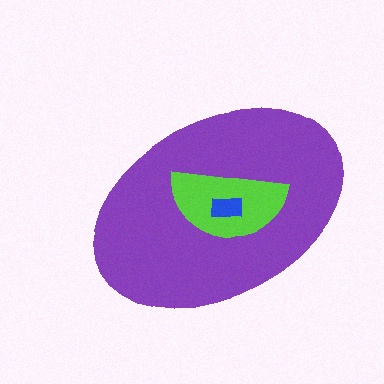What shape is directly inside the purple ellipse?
The lime semicircle.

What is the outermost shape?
The purple ellipse.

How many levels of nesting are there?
3.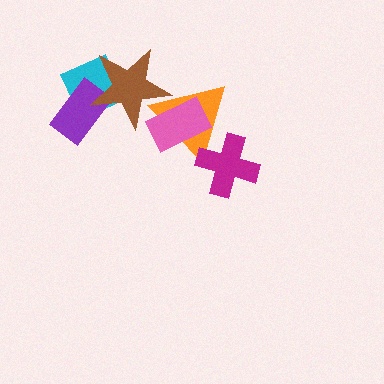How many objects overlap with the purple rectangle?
2 objects overlap with the purple rectangle.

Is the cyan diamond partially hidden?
Yes, it is partially covered by another shape.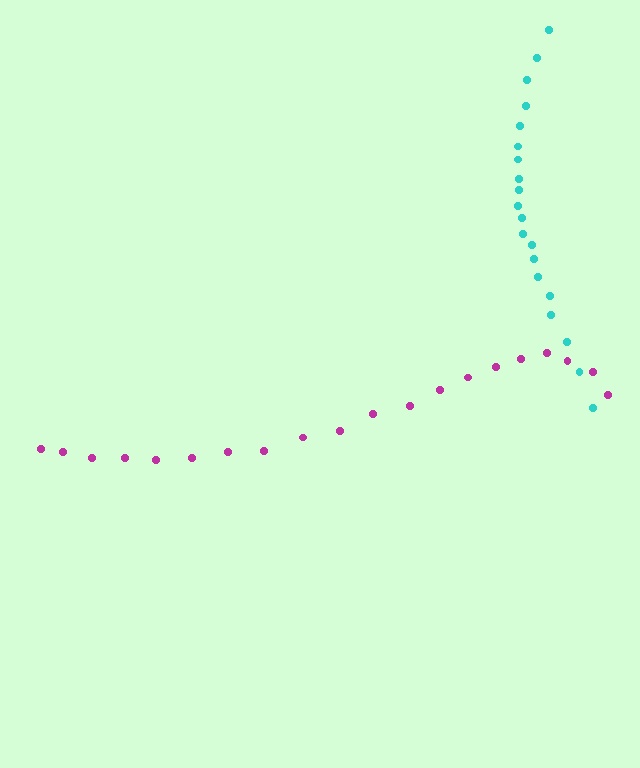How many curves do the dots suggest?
There are 2 distinct paths.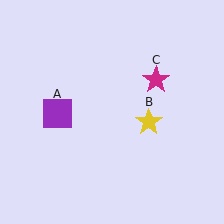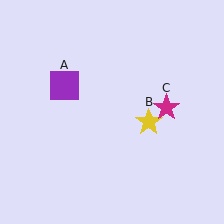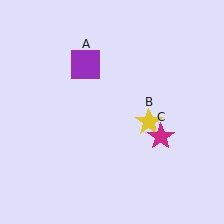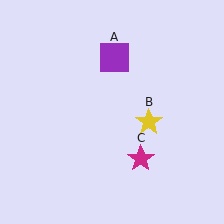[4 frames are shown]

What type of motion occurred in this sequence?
The purple square (object A), magenta star (object C) rotated clockwise around the center of the scene.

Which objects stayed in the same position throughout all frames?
Yellow star (object B) remained stationary.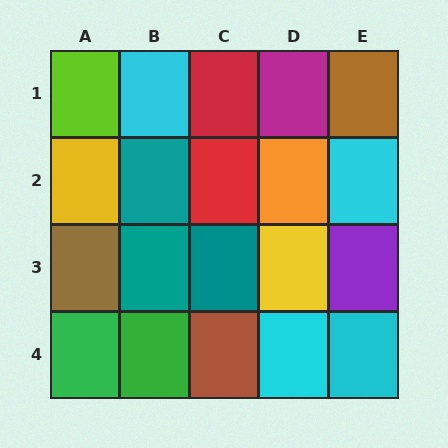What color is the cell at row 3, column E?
Purple.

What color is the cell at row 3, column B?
Teal.